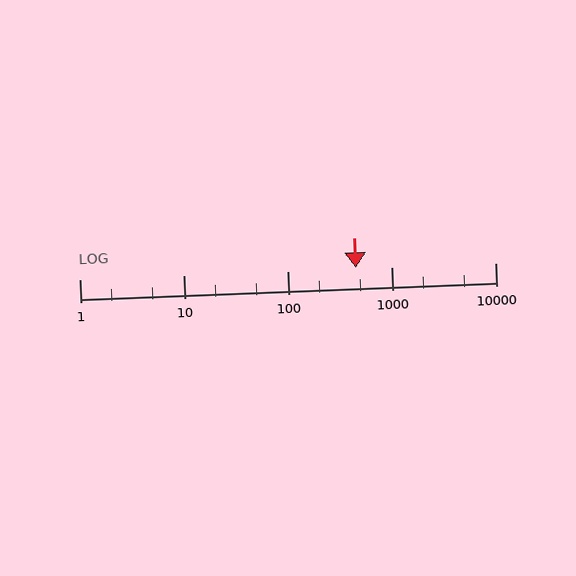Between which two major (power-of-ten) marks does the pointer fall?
The pointer is between 100 and 1000.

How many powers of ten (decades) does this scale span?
The scale spans 4 decades, from 1 to 10000.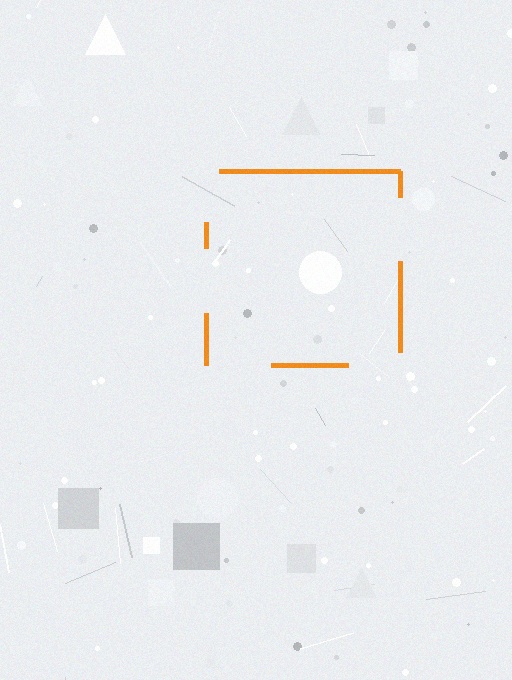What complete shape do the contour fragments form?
The contour fragments form a square.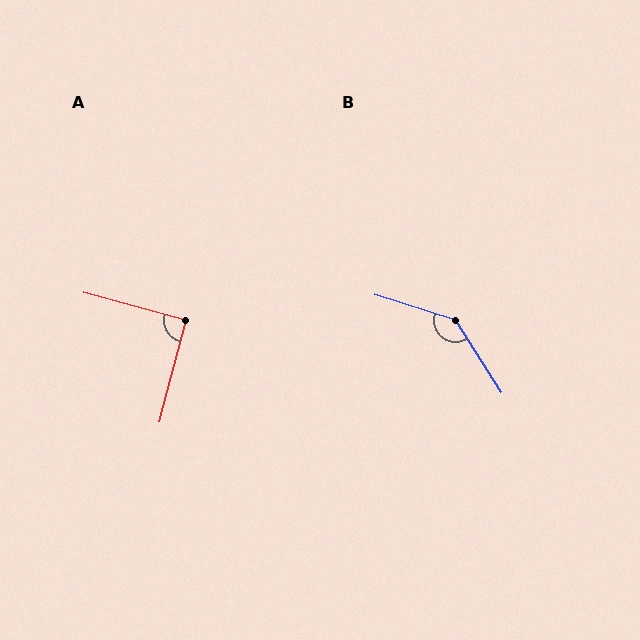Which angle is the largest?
B, at approximately 140 degrees.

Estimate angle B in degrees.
Approximately 140 degrees.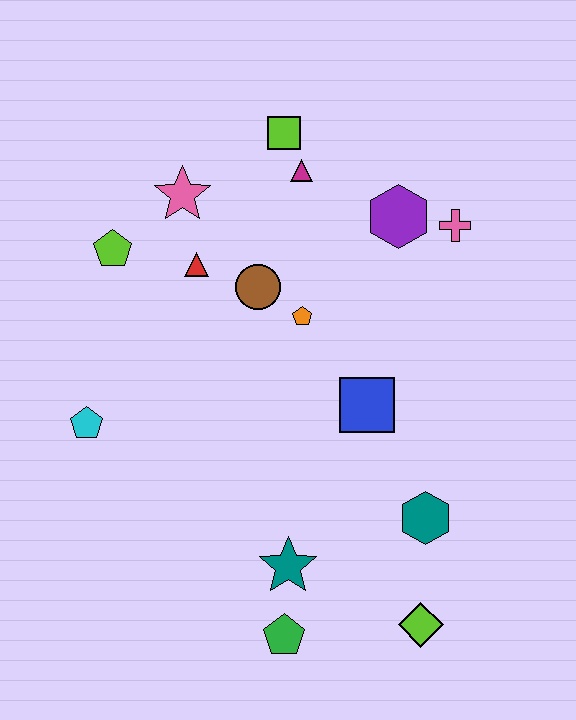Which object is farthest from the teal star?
The lime square is farthest from the teal star.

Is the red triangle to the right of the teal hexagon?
No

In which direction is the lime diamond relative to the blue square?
The lime diamond is below the blue square.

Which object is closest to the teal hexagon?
The lime diamond is closest to the teal hexagon.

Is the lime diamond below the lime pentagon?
Yes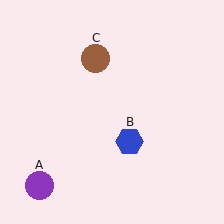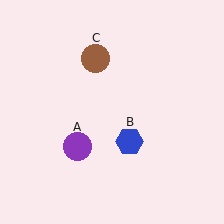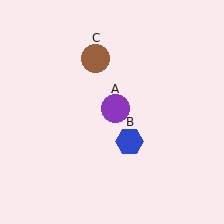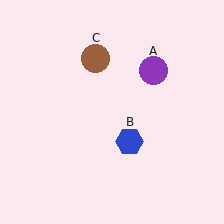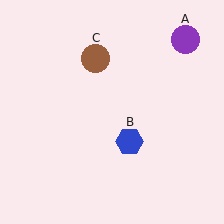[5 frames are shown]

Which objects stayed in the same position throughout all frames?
Blue hexagon (object B) and brown circle (object C) remained stationary.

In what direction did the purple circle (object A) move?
The purple circle (object A) moved up and to the right.